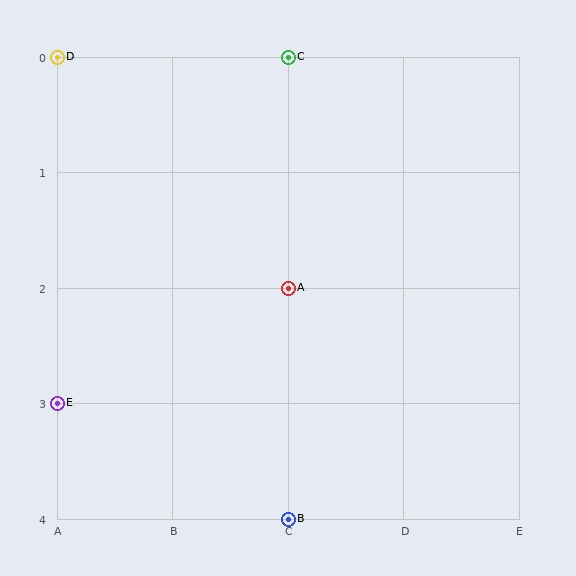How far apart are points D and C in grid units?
Points D and C are 2 columns apart.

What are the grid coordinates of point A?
Point A is at grid coordinates (C, 2).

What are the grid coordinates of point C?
Point C is at grid coordinates (C, 0).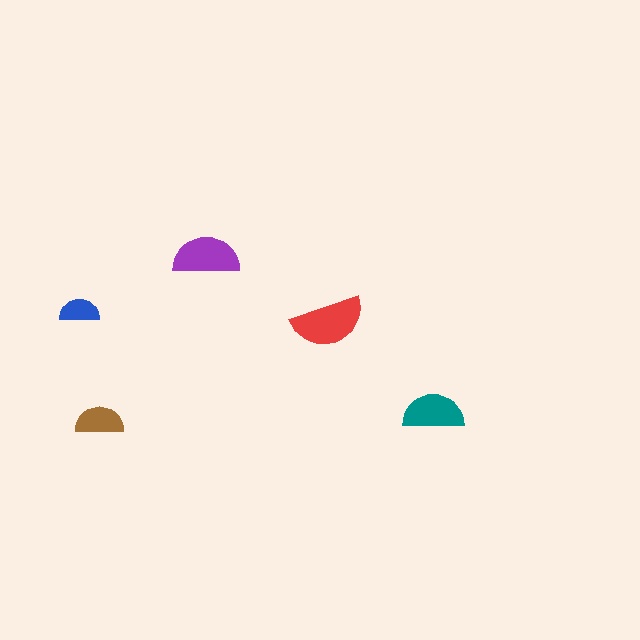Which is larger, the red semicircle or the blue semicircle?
The red one.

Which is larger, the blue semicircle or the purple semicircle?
The purple one.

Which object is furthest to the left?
The blue semicircle is leftmost.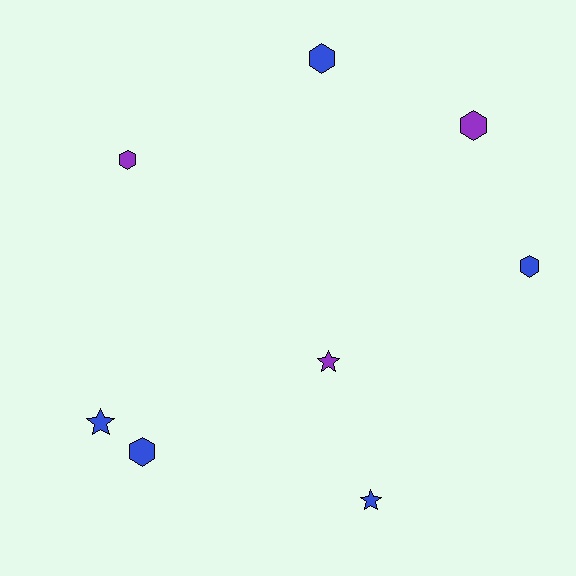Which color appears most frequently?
Blue, with 5 objects.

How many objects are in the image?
There are 8 objects.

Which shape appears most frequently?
Hexagon, with 5 objects.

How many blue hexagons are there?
There are 3 blue hexagons.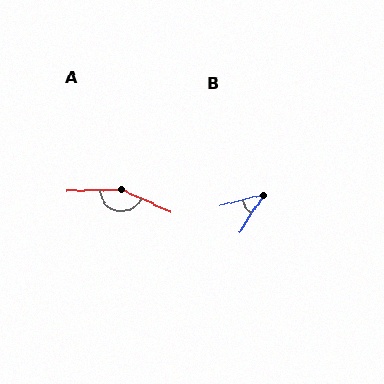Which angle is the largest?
A, at approximately 154 degrees.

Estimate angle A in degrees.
Approximately 154 degrees.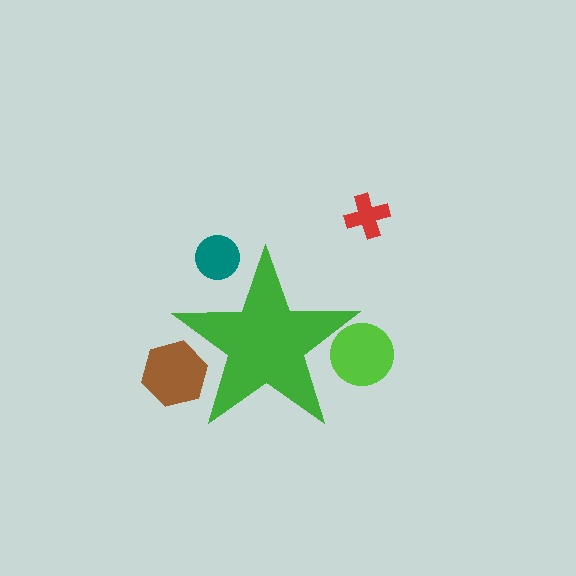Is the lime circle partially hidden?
Yes, the lime circle is partially hidden behind the green star.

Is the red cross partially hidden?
No, the red cross is fully visible.